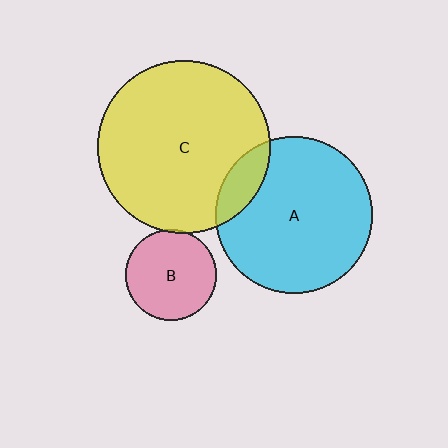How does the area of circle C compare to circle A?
Approximately 1.2 times.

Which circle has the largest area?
Circle C (yellow).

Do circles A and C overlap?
Yes.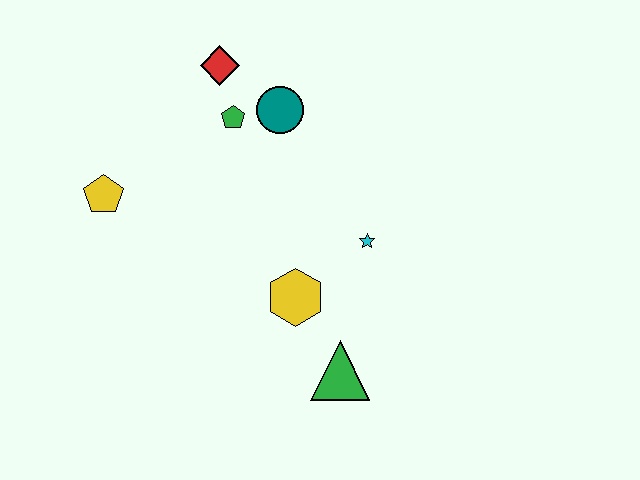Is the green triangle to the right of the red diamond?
Yes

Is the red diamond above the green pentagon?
Yes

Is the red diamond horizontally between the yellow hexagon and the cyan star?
No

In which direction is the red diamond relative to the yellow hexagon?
The red diamond is above the yellow hexagon.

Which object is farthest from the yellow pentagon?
The green triangle is farthest from the yellow pentagon.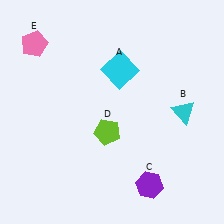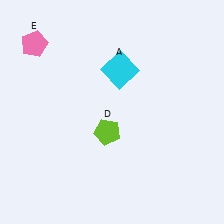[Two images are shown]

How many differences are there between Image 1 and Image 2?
There are 2 differences between the two images.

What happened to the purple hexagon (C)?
The purple hexagon (C) was removed in Image 2. It was in the bottom-right area of Image 1.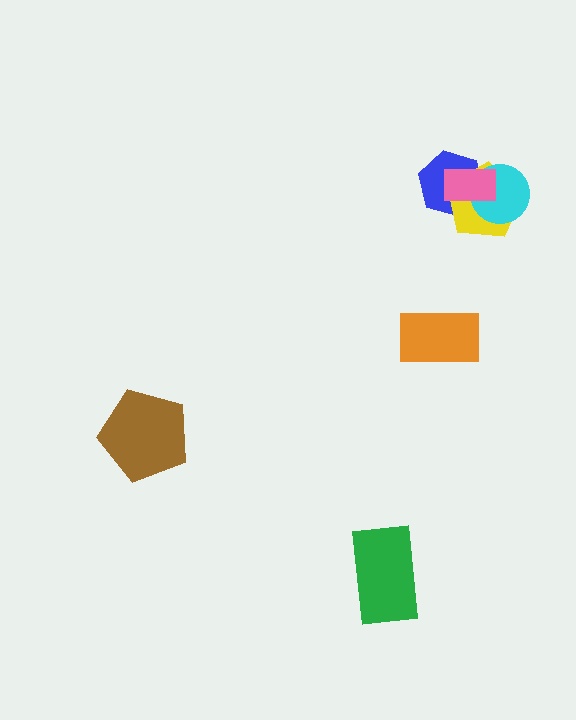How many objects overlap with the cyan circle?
3 objects overlap with the cyan circle.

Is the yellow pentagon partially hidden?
Yes, it is partially covered by another shape.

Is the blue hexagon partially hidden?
Yes, it is partially covered by another shape.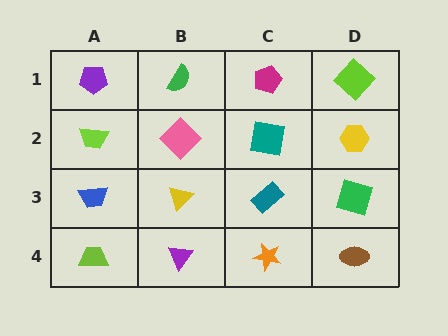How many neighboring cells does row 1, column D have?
2.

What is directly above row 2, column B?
A green semicircle.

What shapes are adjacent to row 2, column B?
A green semicircle (row 1, column B), a yellow triangle (row 3, column B), a lime trapezoid (row 2, column A), a teal square (row 2, column C).